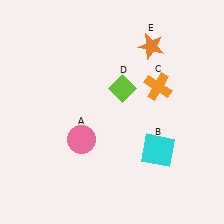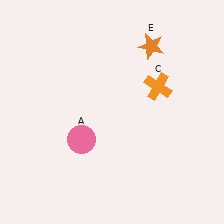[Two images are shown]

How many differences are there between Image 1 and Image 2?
There are 2 differences between the two images.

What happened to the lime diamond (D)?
The lime diamond (D) was removed in Image 2. It was in the top-right area of Image 1.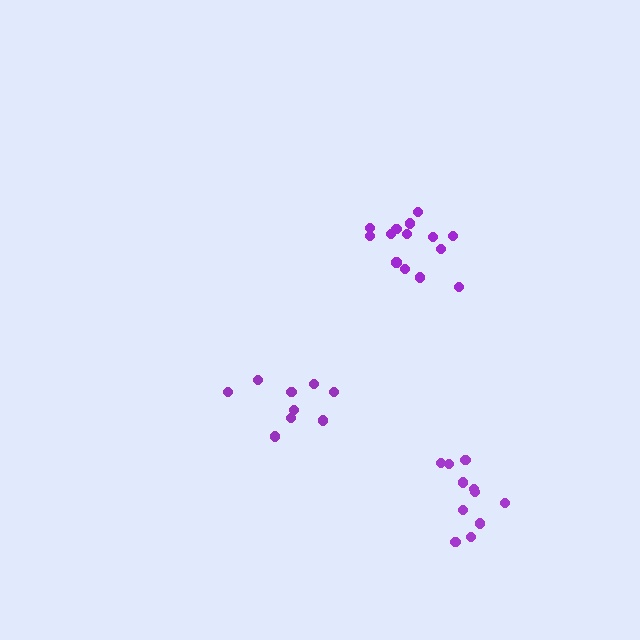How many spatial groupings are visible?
There are 3 spatial groupings.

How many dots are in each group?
Group 1: 9 dots, Group 2: 11 dots, Group 3: 14 dots (34 total).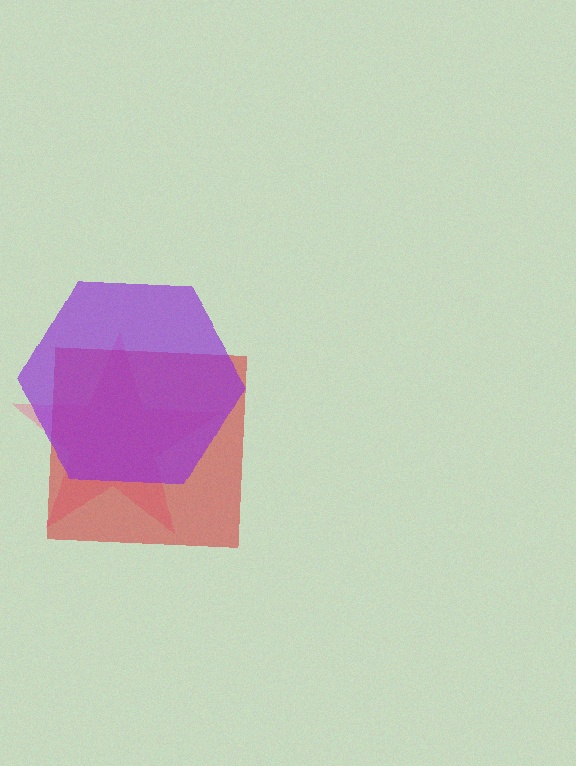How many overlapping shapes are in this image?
There are 3 overlapping shapes in the image.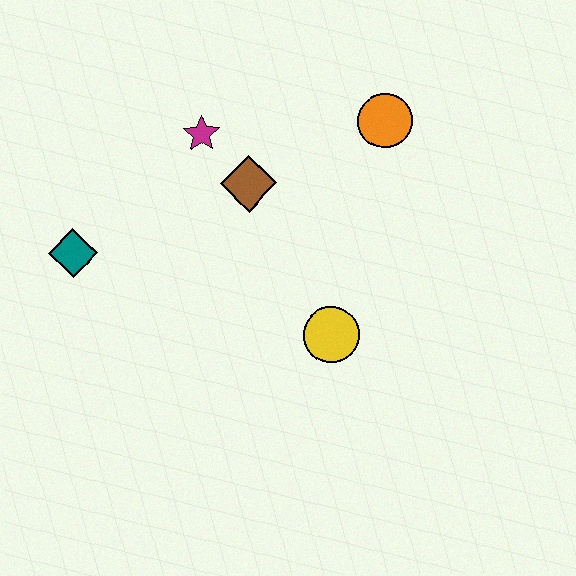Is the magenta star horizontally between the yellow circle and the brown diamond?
No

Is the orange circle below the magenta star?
No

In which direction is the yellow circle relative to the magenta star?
The yellow circle is below the magenta star.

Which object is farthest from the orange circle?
The teal diamond is farthest from the orange circle.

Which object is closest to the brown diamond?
The magenta star is closest to the brown diamond.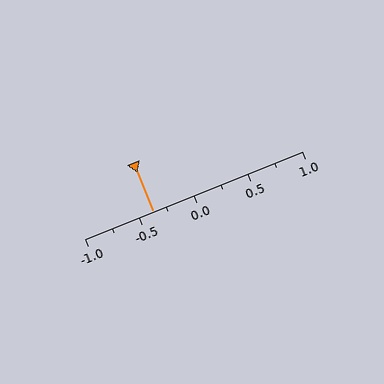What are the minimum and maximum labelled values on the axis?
The axis runs from -1.0 to 1.0.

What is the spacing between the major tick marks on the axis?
The major ticks are spaced 0.5 apart.